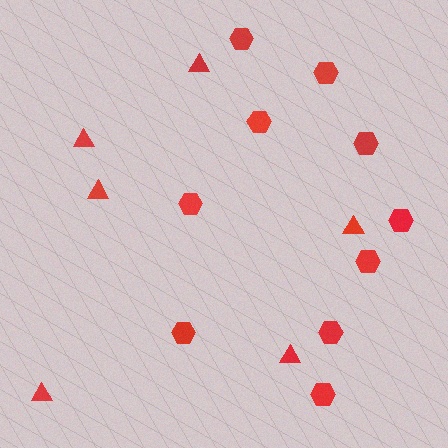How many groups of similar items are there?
There are 2 groups: one group of hexagons (10) and one group of triangles (6).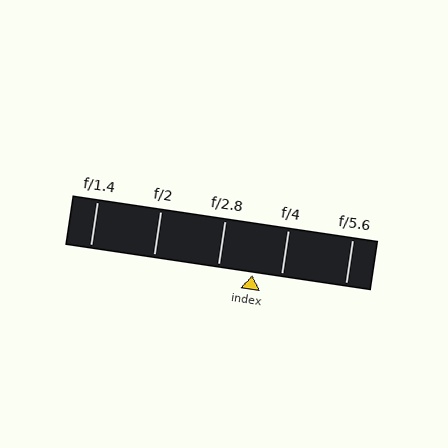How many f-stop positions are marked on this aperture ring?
There are 5 f-stop positions marked.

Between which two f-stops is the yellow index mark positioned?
The index mark is between f/2.8 and f/4.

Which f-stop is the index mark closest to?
The index mark is closest to f/4.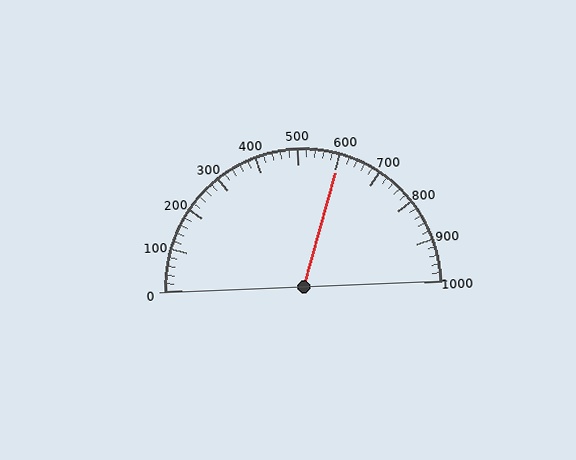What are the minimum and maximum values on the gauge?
The gauge ranges from 0 to 1000.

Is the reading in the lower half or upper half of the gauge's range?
The reading is in the upper half of the range (0 to 1000).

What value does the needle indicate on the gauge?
The needle indicates approximately 600.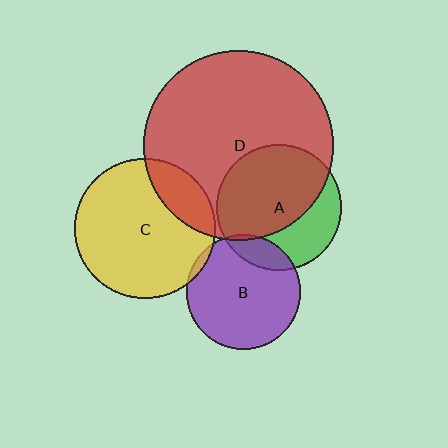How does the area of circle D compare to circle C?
Approximately 1.8 times.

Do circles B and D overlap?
Yes.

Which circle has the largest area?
Circle D (red).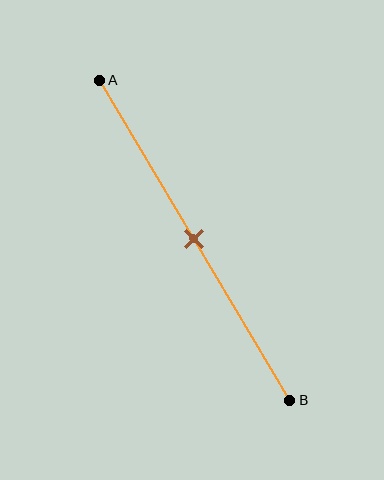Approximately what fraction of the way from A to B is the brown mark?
The brown mark is approximately 50% of the way from A to B.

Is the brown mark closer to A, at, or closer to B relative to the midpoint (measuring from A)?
The brown mark is approximately at the midpoint of segment AB.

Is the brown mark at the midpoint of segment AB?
Yes, the mark is approximately at the midpoint.